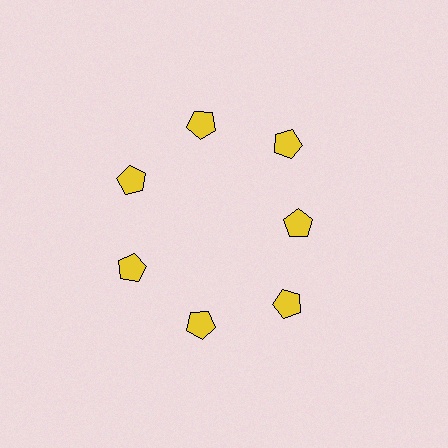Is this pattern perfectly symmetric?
No. The 7 yellow pentagons are arranged in a ring, but one element near the 3 o'clock position is pulled inward toward the center, breaking the 7-fold rotational symmetry.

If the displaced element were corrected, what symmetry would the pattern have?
It would have 7-fold rotational symmetry — the pattern would map onto itself every 51 degrees.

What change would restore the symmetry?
The symmetry would be restored by moving it outward, back onto the ring so that all 7 pentagons sit at equal angles and equal distance from the center.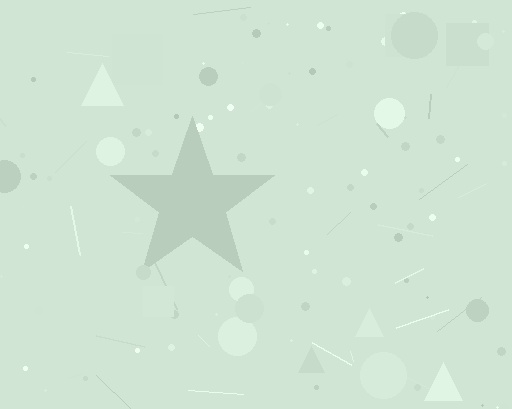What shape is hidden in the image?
A star is hidden in the image.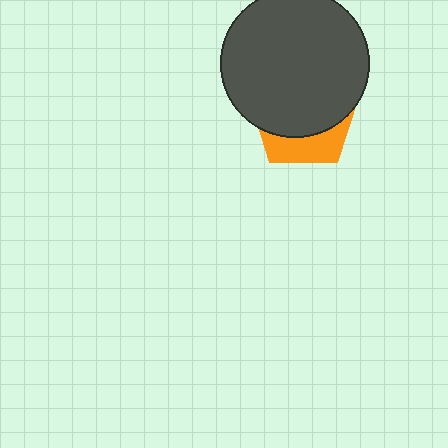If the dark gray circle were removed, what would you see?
You would see the complete orange pentagon.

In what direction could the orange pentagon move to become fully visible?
The orange pentagon could move down. That would shift it out from behind the dark gray circle entirely.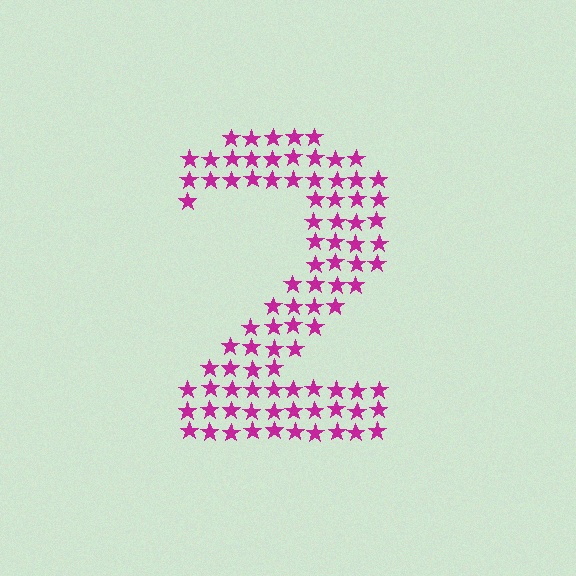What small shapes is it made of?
It is made of small stars.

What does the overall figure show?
The overall figure shows the digit 2.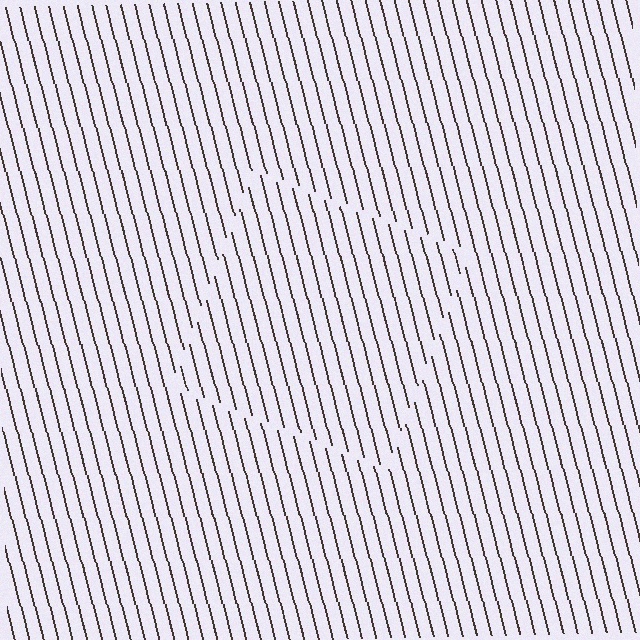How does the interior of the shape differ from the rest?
The interior of the shape contains the same grating, shifted by half a period — the contour is defined by the phase discontinuity where line-ends from the inner and outer gratings abut.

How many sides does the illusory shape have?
4 sides — the line-ends trace a square.